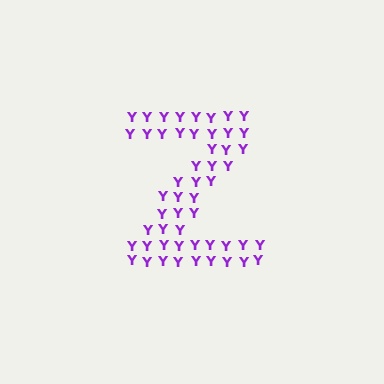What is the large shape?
The large shape is the letter Z.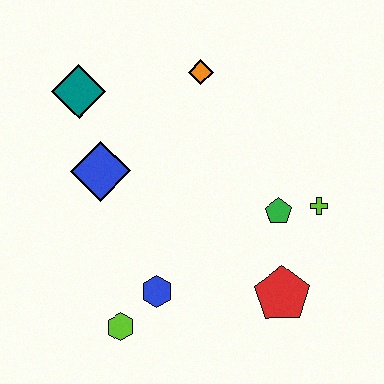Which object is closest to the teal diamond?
The blue diamond is closest to the teal diamond.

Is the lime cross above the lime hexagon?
Yes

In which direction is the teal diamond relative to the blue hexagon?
The teal diamond is above the blue hexagon.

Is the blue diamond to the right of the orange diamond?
No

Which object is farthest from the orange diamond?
The lime hexagon is farthest from the orange diamond.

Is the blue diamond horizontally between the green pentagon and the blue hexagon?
No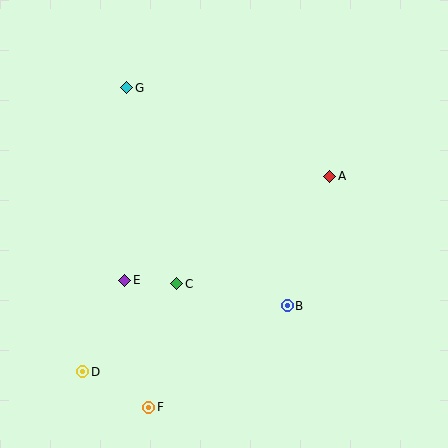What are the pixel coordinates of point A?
Point A is at (330, 176).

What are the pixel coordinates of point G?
Point G is at (127, 88).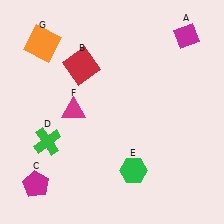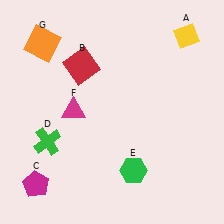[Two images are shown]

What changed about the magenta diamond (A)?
In Image 1, A is magenta. In Image 2, it changed to yellow.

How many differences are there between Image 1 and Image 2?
There is 1 difference between the two images.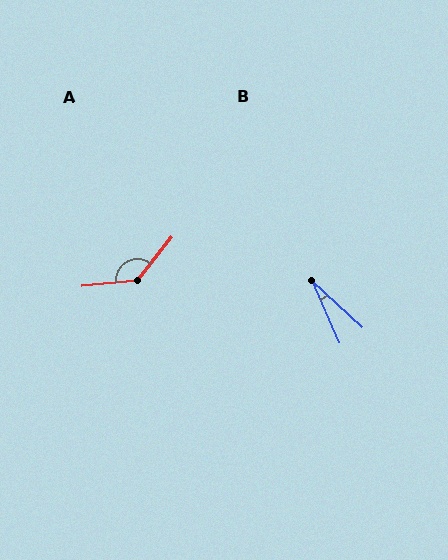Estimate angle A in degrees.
Approximately 135 degrees.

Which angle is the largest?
A, at approximately 135 degrees.